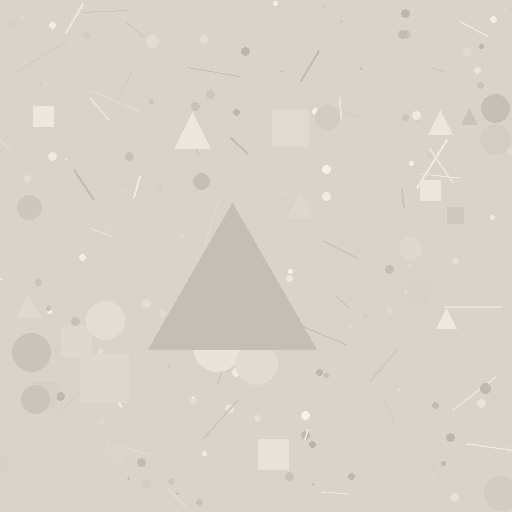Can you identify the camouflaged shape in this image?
The camouflaged shape is a triangle.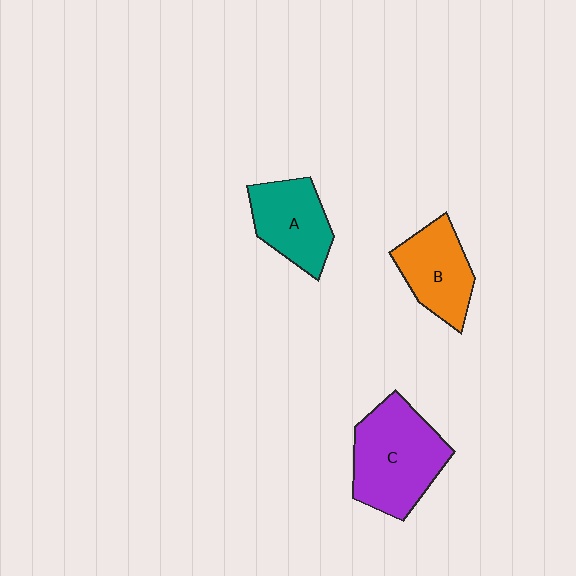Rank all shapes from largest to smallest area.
From largest to smallest: C (purple), B (orange), A (teal).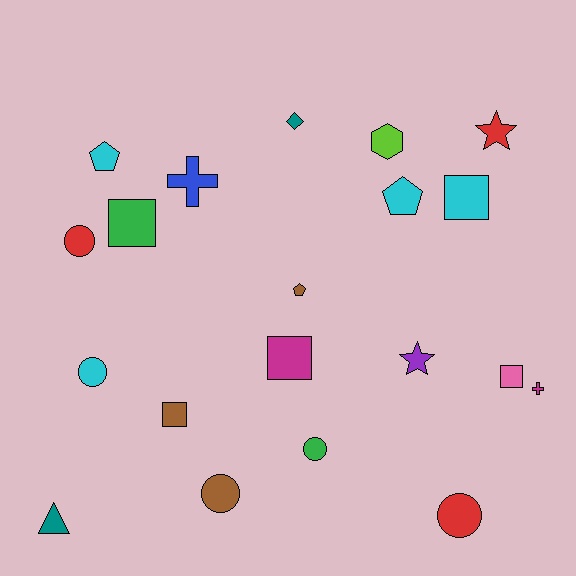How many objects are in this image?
There are 20 objects.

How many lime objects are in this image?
There is 1 lime object.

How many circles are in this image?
There are 5 circles.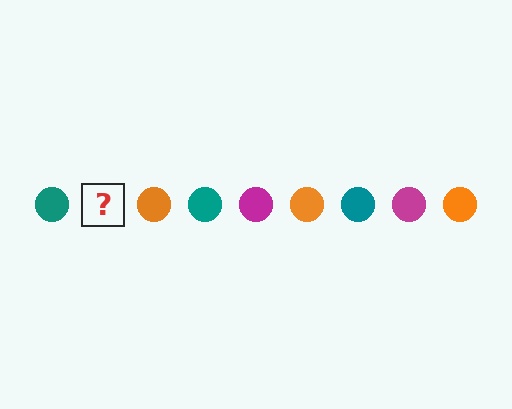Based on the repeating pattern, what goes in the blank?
The blank should be a magenta circle.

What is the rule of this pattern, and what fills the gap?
The rule is that the pattern cycles through teal, magenta, orange circles. The gap should be filled with a magenta circle.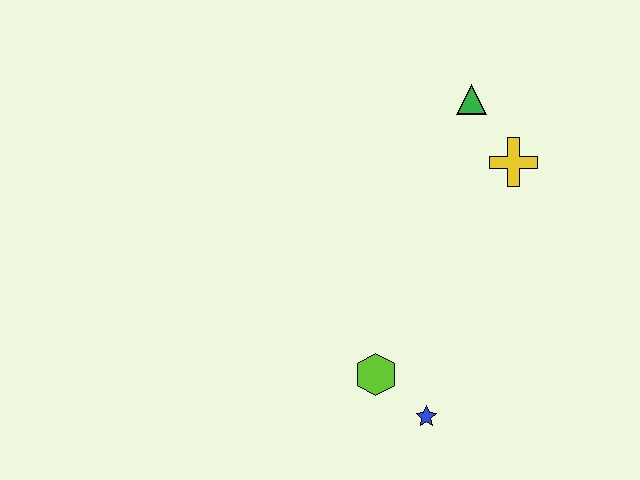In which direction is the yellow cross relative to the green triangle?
The yellow cross is below the green triangle.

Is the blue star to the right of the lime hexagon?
Yes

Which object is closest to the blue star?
The lime hexagon is closest to the blue star.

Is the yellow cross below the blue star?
No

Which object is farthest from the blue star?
The green triangle is farthest from the blue star.